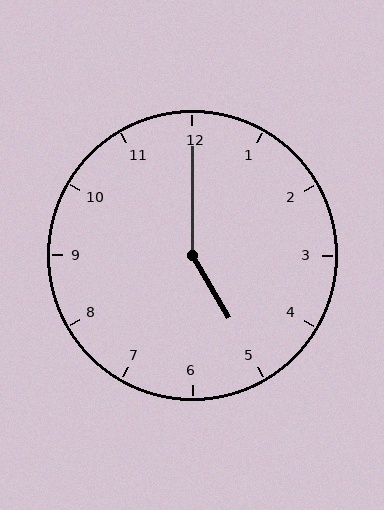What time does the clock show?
5:00.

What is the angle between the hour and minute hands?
Approximately 150 degrees.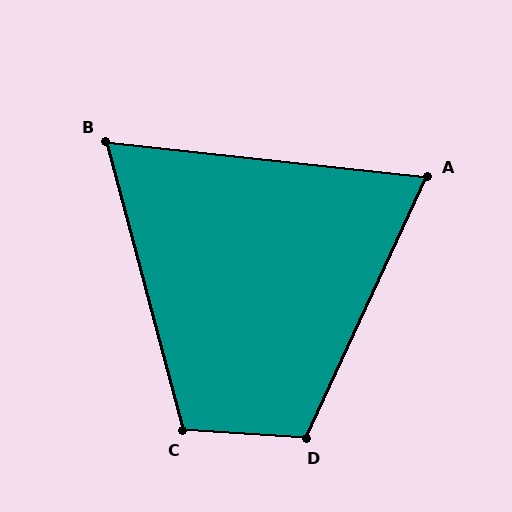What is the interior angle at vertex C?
Approximately 109 degrees (obtuse).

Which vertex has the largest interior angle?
D, at approximately 111 degrees.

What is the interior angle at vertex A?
Approximately 71 degrees (acute).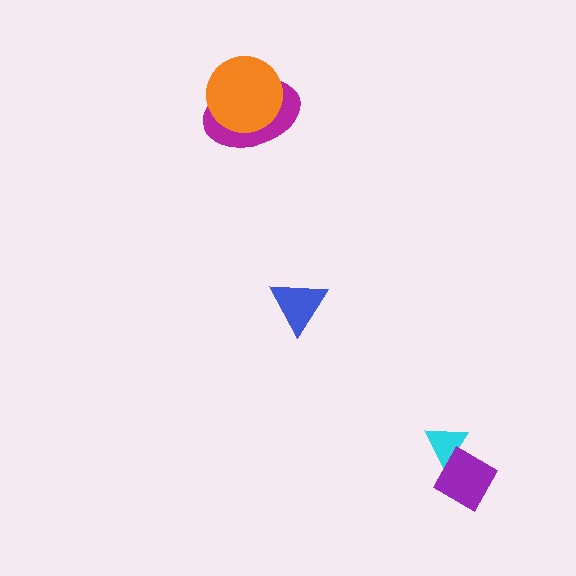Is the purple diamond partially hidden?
No, no other shape covers it.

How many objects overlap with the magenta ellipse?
1 object overlaps with the magenta ellipse.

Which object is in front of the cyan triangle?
The purple diamond is in front of the cyan triangle.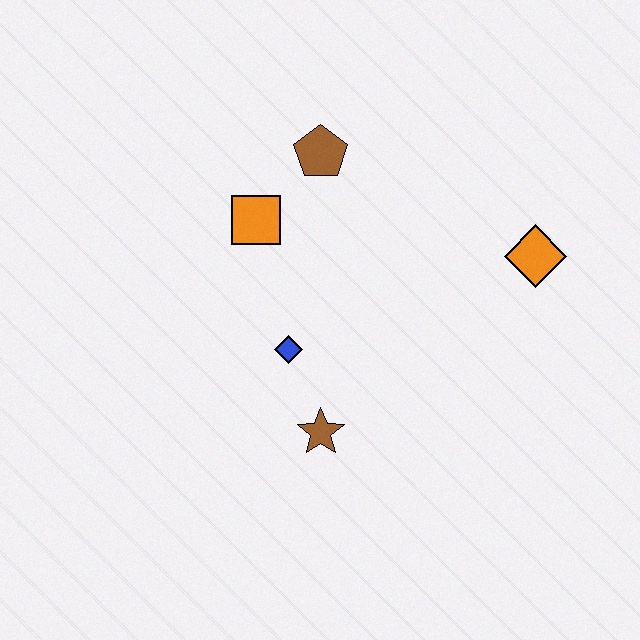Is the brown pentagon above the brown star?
Yes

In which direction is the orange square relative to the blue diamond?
The orange square is above the blue diamond.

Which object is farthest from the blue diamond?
The orange diamond is farthest from the blue diamond.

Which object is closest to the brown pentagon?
The orange square is closest to the brown pentagon.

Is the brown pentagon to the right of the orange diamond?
No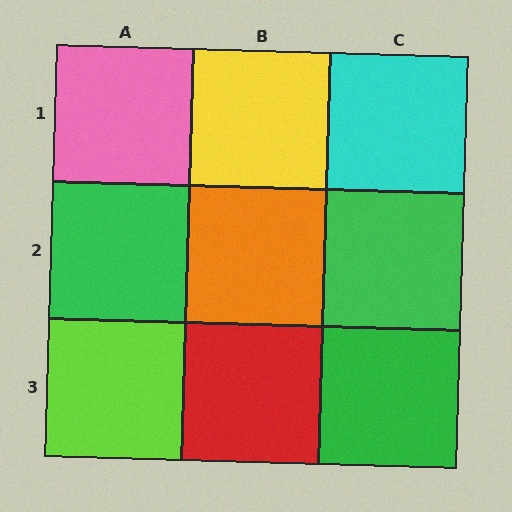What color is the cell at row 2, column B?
Orange.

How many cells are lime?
1 cell is lime.